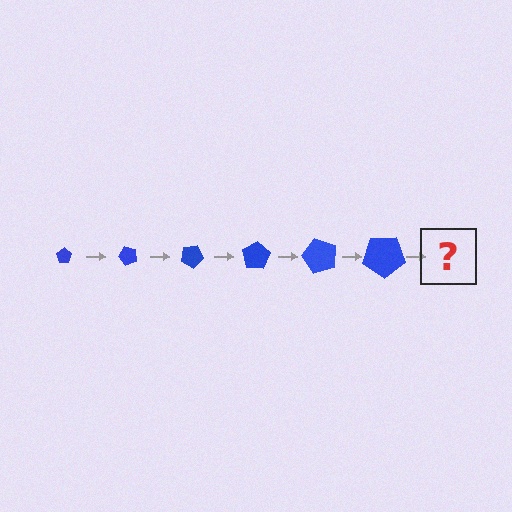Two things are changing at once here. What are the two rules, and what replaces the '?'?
The two rules are that the pentagon grows larger each step and it rotates 50 degrees each step. The '?' should be a pentagon, larger than the previous one and rotated 300 degrees from the start.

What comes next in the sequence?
The next element should be a pentagon, larger than the previous one and rotated 300 degrees from the start.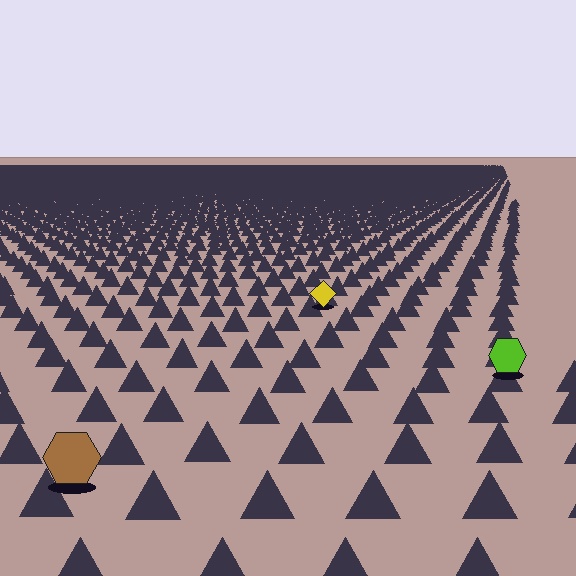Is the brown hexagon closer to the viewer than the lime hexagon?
Yes. The brown hexagon is closer — you can tell from the texture gradient: the ground texture is coarser near it.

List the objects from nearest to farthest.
From nearest to farthest: the brown hexagon, the lime hexagon, the yellow diamond.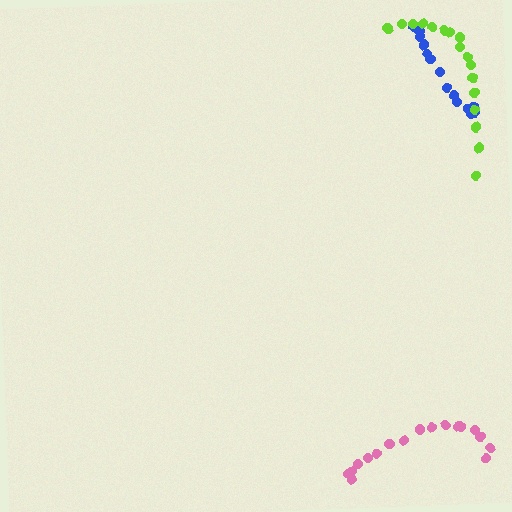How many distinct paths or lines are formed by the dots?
There are 3 distinct paths.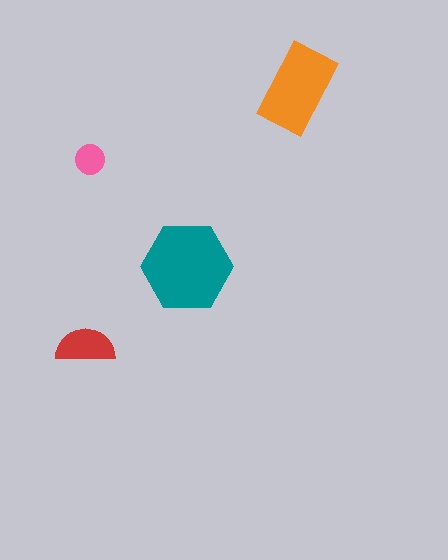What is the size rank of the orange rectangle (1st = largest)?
2nd.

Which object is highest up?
The orange rectangle is topmost.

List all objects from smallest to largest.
The pink circle, the red semicircle, the orange rectangle, the teal hexagon.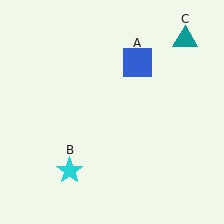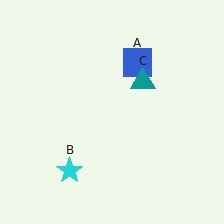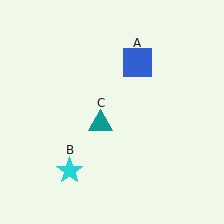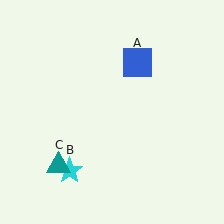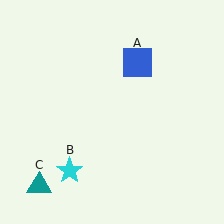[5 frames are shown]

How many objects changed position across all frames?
1 object changed position: teal triangle (object C).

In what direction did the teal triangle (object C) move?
The teal triangle (object C) moved down and to the left.